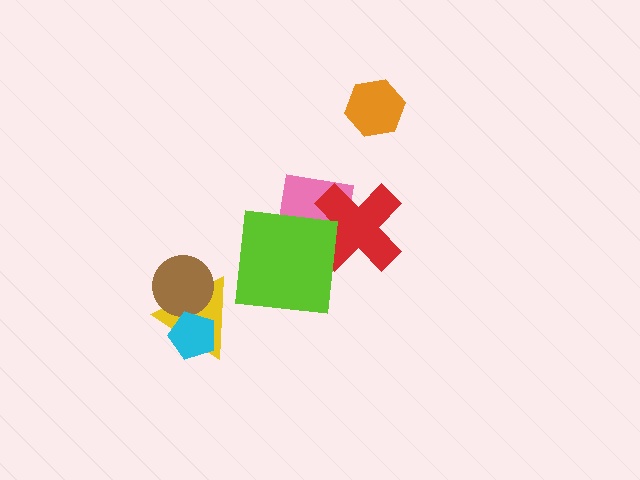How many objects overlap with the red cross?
2 objects overlap with the red cross.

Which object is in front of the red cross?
The lime square is in front of the red cross.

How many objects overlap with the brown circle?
1 object overlaps with the brown circle.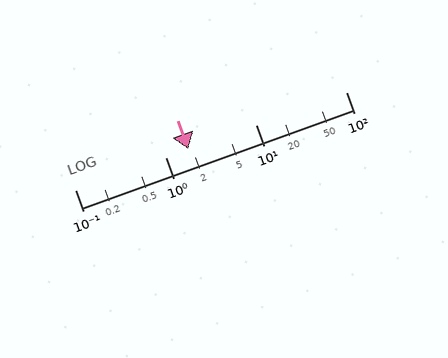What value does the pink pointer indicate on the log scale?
The pointer indicates approximately 1.8.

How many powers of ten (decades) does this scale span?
The scale spans 3 decades, from 0.1 to 100.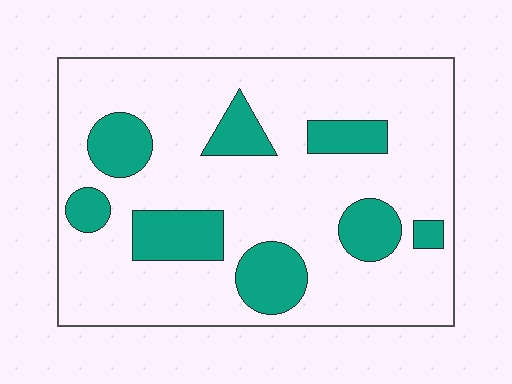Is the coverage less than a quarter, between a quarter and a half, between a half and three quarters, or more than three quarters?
Less than a quarter.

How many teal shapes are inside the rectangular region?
8.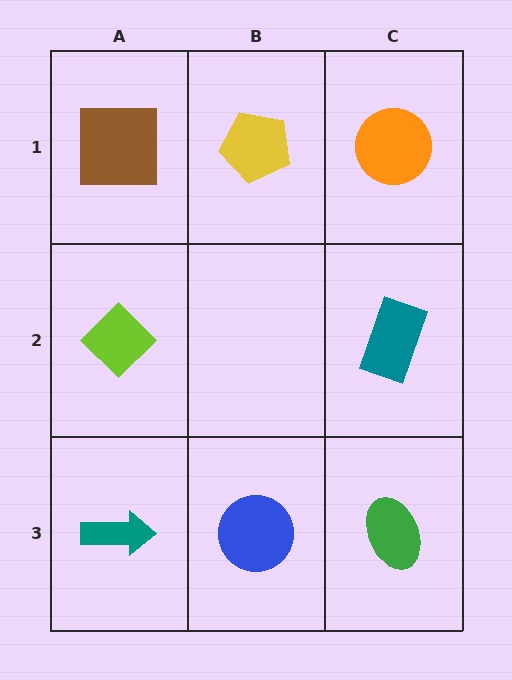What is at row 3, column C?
A green ellipse.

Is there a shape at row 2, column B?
No, that cell is empty.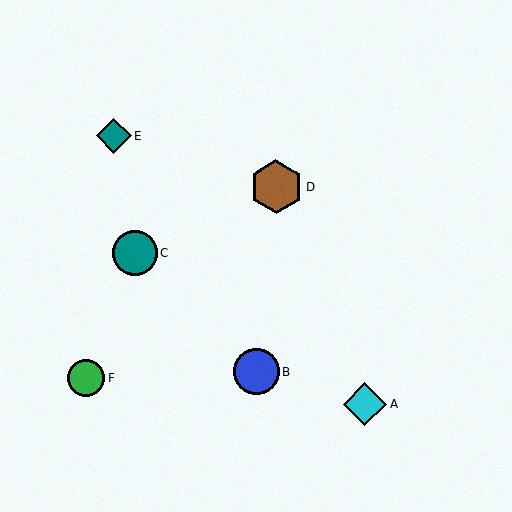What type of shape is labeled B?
Shape B is a blue circle.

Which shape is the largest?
The brown hexagon (labeled D) is the largest.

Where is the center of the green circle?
The center of the green circle is at (86, 378).